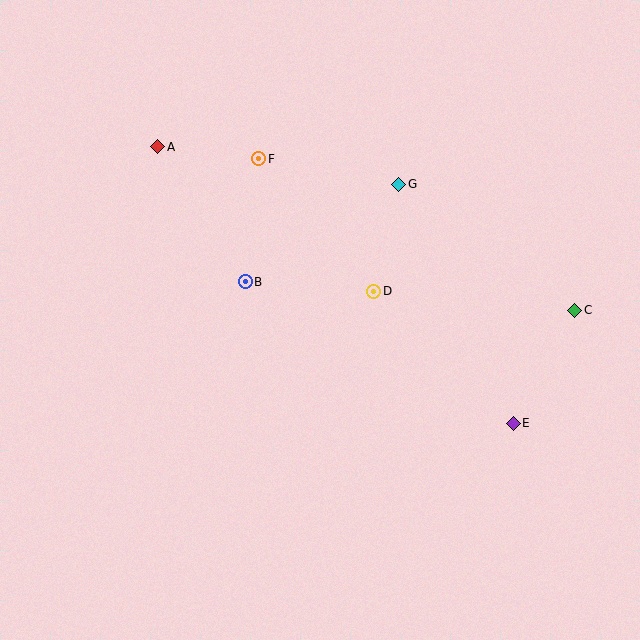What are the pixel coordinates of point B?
Point B is at (245, 282).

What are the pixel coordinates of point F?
Point F is at (259, 159).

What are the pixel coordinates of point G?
Point G is at (399, 184).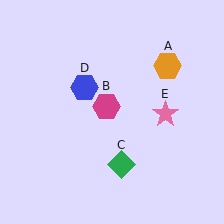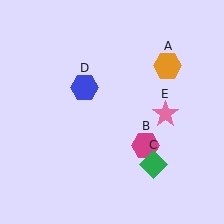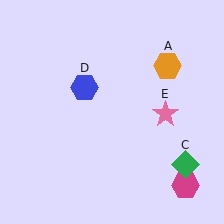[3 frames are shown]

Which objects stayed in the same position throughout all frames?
Orange hexagon (object A) and blue hexagon (object D) and pink star (object E) remained stationary.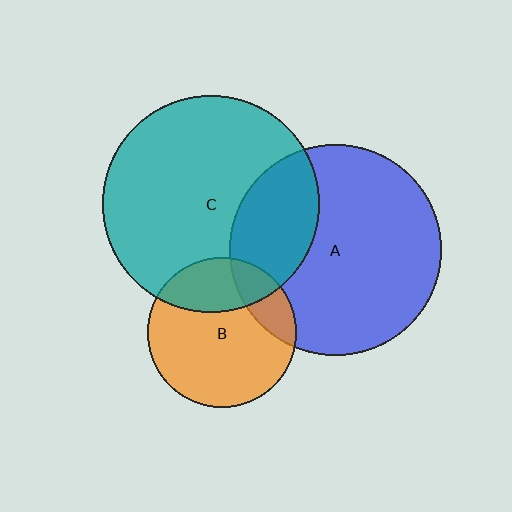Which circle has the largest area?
Circle C (teal).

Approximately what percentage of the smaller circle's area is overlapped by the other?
Approximately 15%.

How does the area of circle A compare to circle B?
Approximately 2.0 times.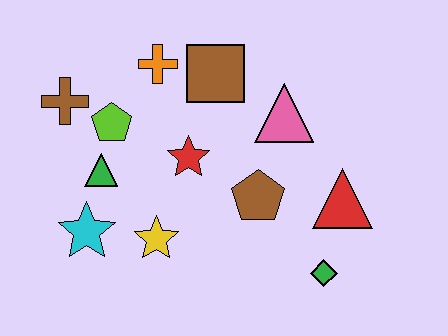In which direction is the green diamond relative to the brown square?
The green diamond is below the brown square.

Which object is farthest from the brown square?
The green diamond is farthest from the brown square.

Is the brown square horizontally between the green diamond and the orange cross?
Yes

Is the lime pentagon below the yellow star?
No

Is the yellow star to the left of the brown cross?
No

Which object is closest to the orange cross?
The brown square is closest to the orange cross.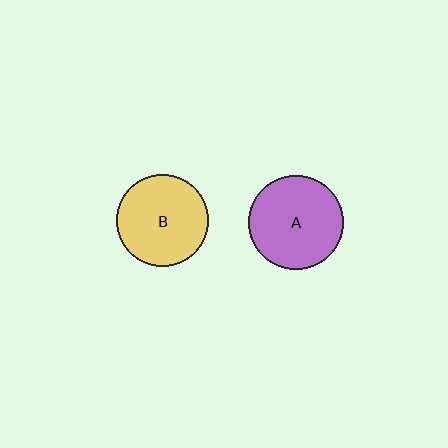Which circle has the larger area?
Circle A (purple).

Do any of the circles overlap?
No, none of the circles overlap.